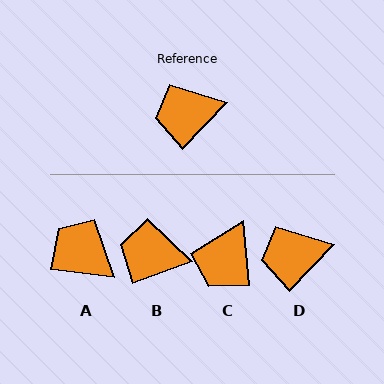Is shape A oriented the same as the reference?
No, it is off by about 53 degrees.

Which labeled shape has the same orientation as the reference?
D.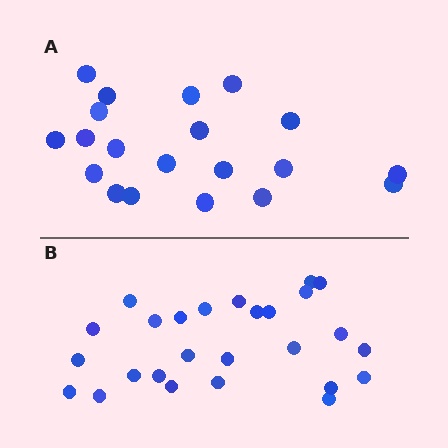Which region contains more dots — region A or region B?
Region B (the bottom region) has more dots.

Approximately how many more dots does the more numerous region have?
Region B has about 6 more dots than region A.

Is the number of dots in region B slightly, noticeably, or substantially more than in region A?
Region B has noticeably more, but not dramatically so. The ratio is roughly 1.3 to 1.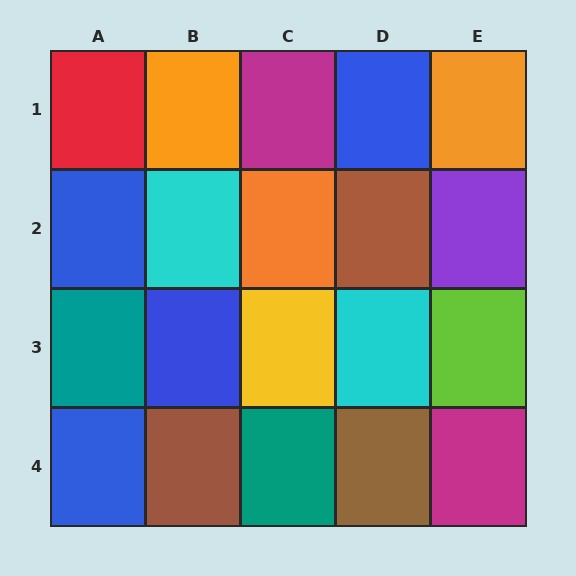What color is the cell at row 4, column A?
Blue.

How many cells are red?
1 cell is red.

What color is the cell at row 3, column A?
Teal.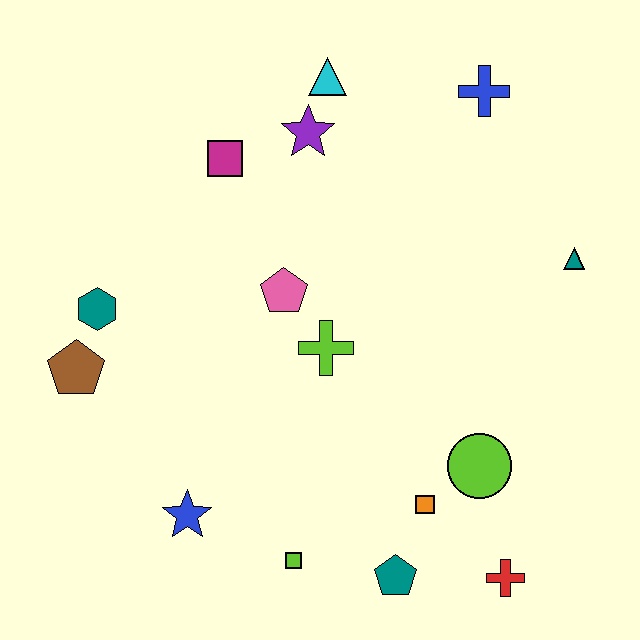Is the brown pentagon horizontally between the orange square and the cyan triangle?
No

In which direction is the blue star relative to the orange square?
The blue star is to the left of the orange square.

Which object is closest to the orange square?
The lime circle is closest to the orange square.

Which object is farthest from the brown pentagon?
The teal triangle is farthest from the brown pentagon.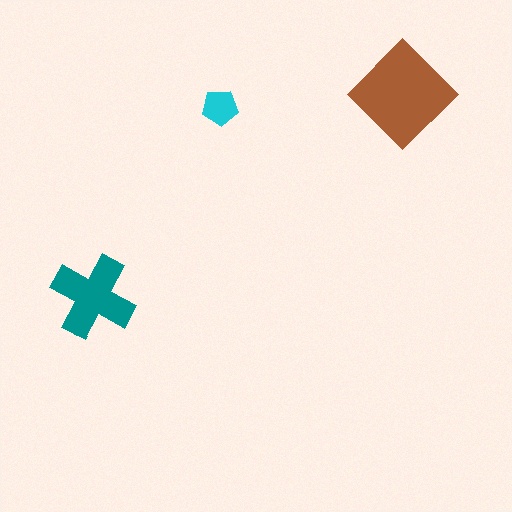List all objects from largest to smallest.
The brown diamond, the teal cross, the cyan pentagon.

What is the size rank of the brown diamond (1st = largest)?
1st.